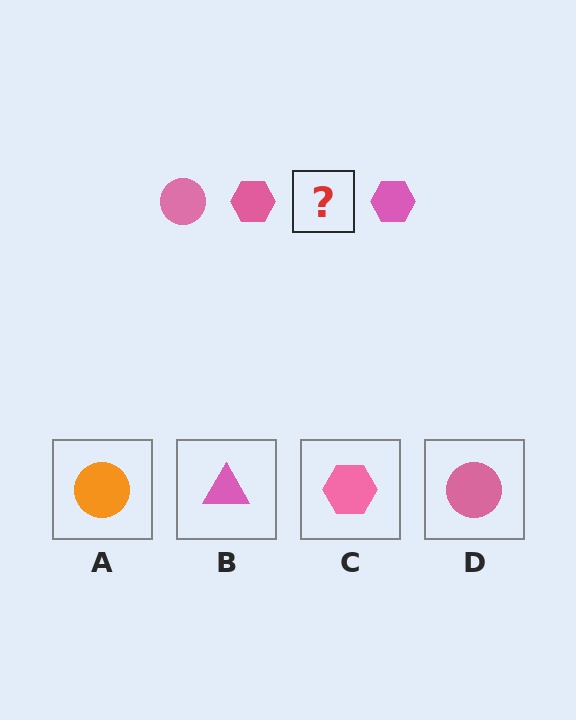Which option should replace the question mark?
Option D.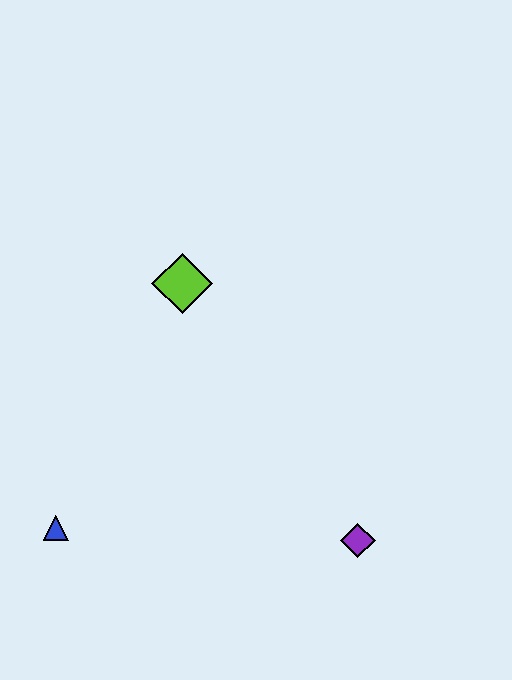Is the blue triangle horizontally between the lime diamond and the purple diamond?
No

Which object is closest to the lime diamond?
The blue triangle is closest to the lime diamond.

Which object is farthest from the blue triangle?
The purple diamond is farthest from the blue triangle.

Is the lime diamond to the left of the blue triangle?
No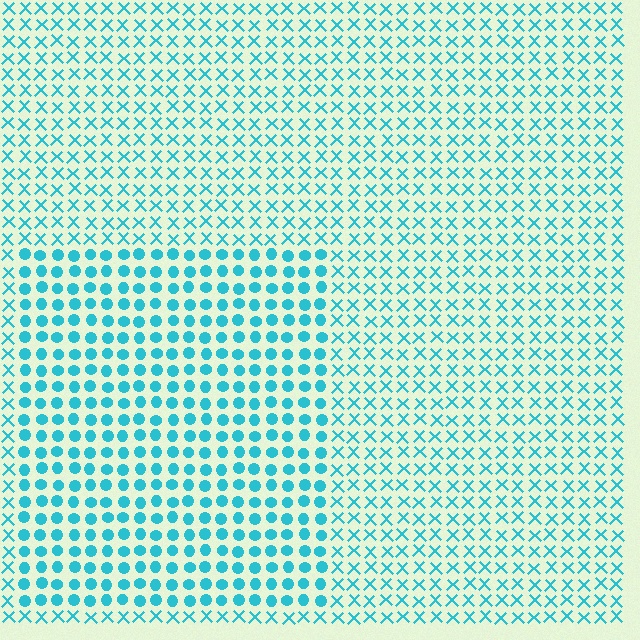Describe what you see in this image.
The image is filled with small cyan elements arranged in a uniform grid. A rectangle-shaped region contains circles, while the surrounding area contains X marks. The boundary is defined purely by the change in element shape.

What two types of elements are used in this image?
The image uses circles inside the rectangle region and X marks outside it.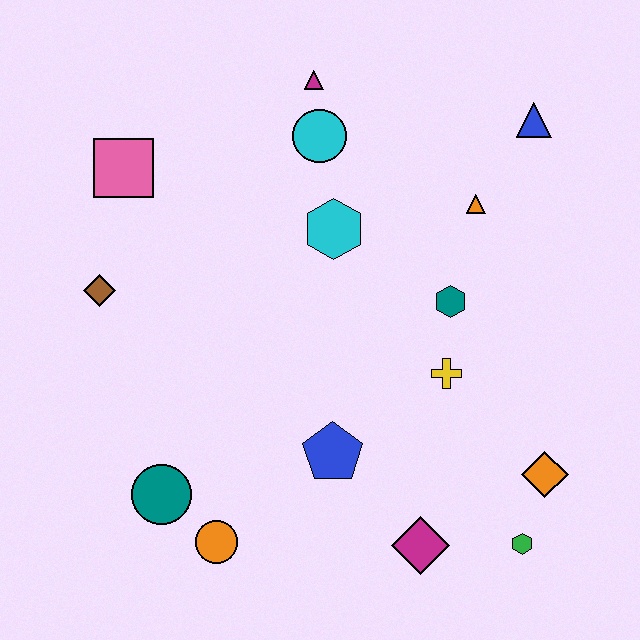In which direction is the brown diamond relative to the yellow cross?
The brown diamond is to the left of the yellow cross.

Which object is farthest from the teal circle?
The blue triangle is farthest from the teal circle.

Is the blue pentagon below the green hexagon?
No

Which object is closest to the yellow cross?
The teal hexagon is closest to the yellow cross.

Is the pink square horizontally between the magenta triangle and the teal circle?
No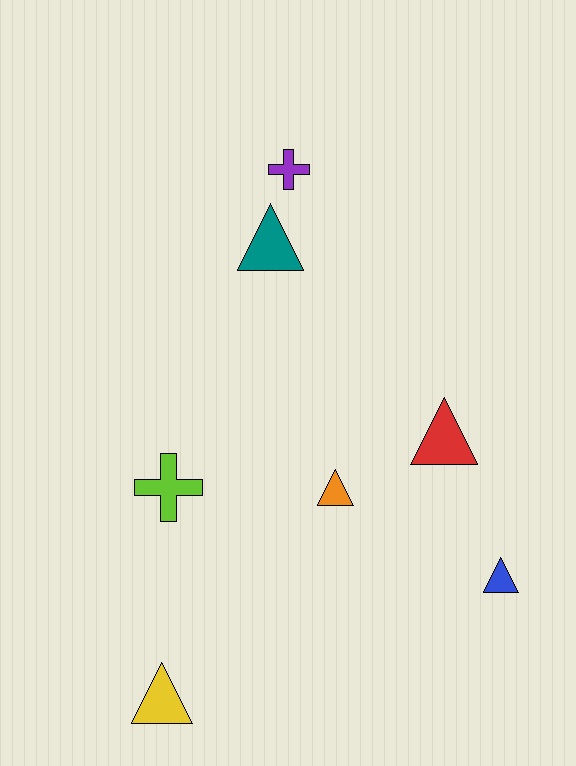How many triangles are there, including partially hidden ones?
There are 5 triangles.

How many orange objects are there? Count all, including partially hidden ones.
There is 1 orange object.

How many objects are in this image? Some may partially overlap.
There are 7 objects.